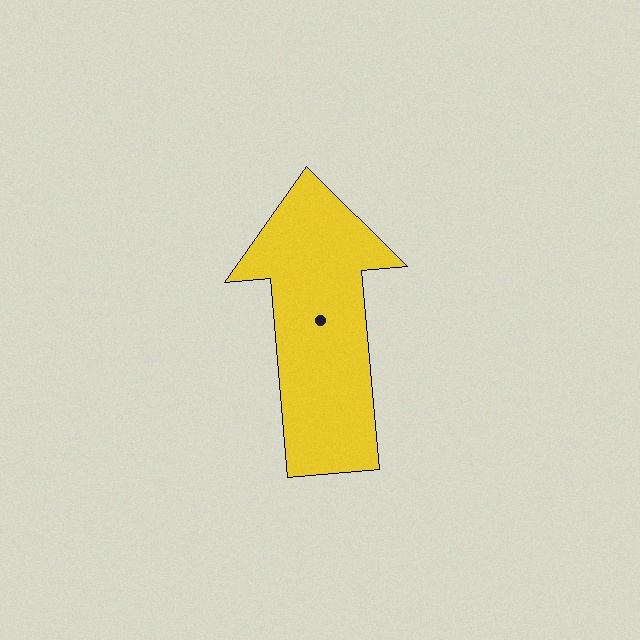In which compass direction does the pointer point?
North.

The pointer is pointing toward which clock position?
Roughly 12 o'clock.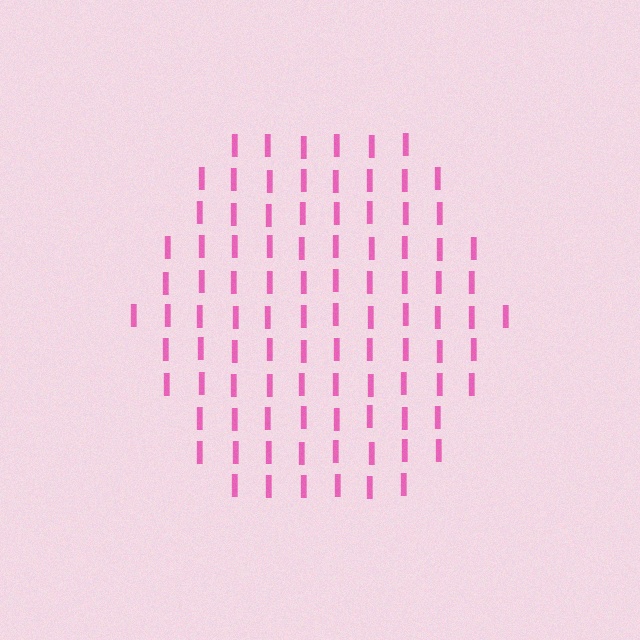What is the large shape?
The large shape is a hexagon.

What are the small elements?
The small elements are letter I's.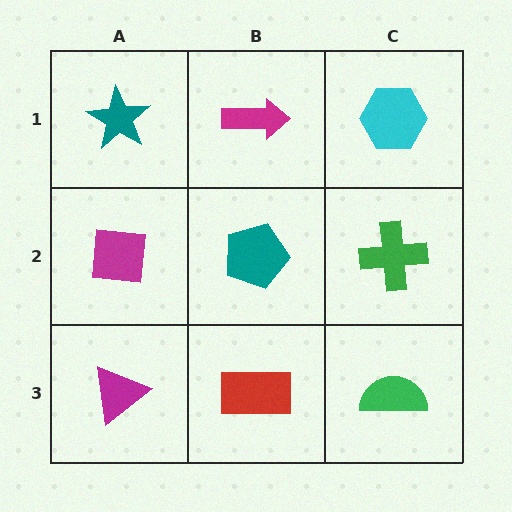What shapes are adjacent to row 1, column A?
A magenta square (row 2, column A), a magenta arrow (row 1, column B).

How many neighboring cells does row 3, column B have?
3.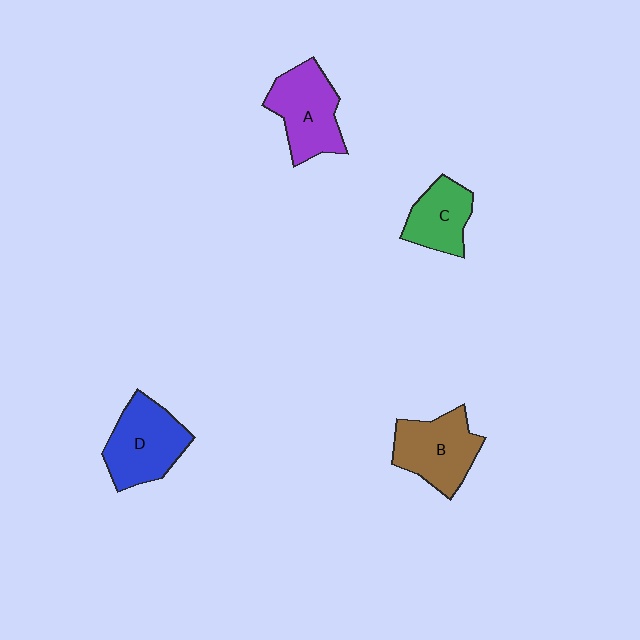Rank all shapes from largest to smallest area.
From largest to smallest: D (blue), A (purple), B (brown), C (green).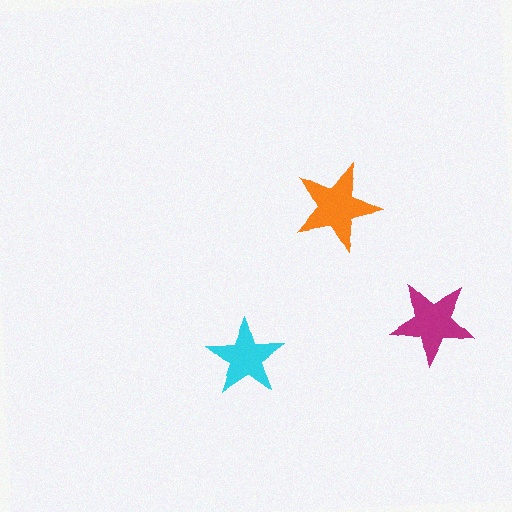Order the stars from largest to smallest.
the orange one, the magenta one, the cyan one.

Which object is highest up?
The orange star is topmost.